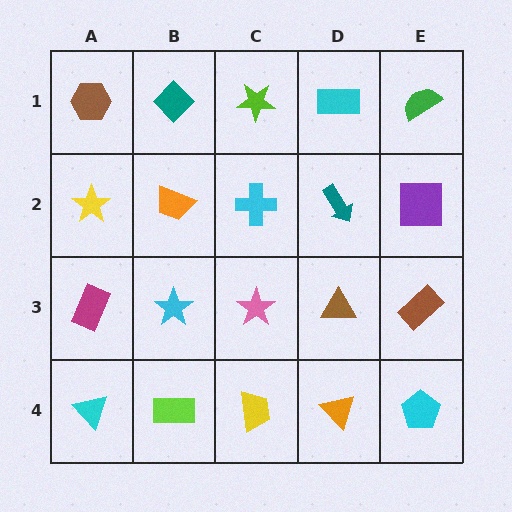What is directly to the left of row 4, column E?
An orange triangle.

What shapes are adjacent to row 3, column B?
An orange trapezoid (row 2, column B), a lime rectangle (row 4, column B), a magenta rectangle (row 3, column A), a pink star (row 3, column C).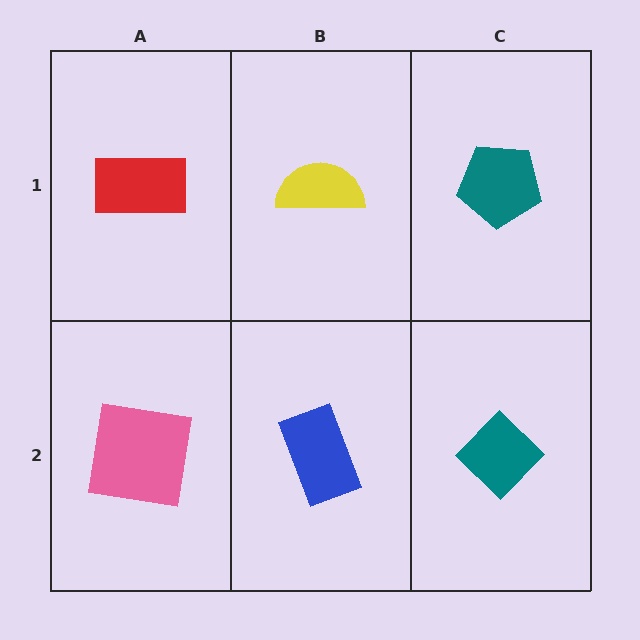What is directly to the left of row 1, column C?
A yellow semicircle.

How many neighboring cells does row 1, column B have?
3.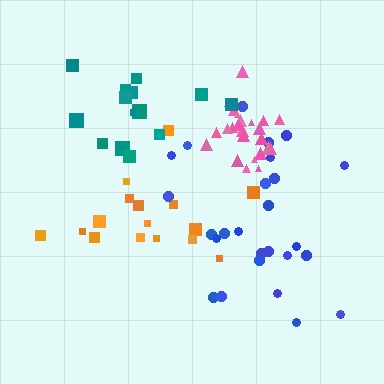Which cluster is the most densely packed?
Pink.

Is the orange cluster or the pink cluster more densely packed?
Pink.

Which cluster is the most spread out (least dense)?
Blue.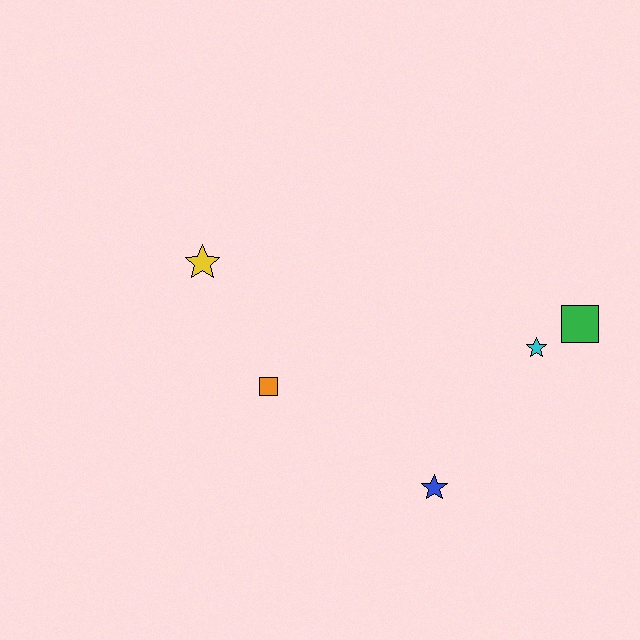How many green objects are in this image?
There is 1 green object.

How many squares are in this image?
There are 2 squares.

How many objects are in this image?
There are 5 objects.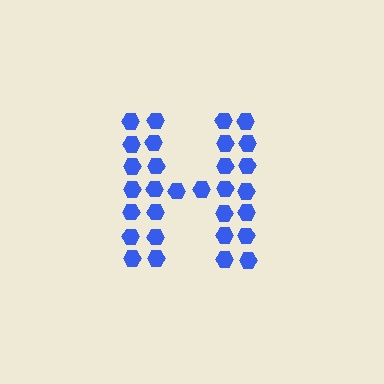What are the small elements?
The small elements are hexagons.